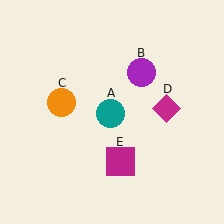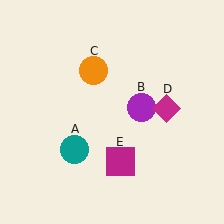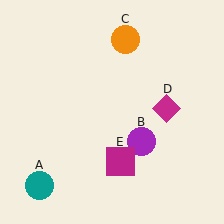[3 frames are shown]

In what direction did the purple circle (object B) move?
The purple circle (object B) moved down.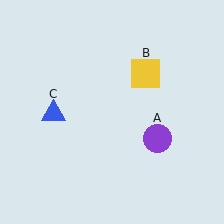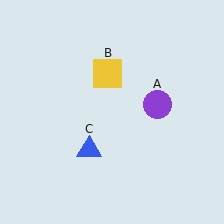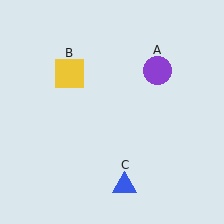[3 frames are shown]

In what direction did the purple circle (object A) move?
The purple circle (object A) moved up.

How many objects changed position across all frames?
3 objects changed position: purple circle (object A), yellow square (object B), blue triangle (object C).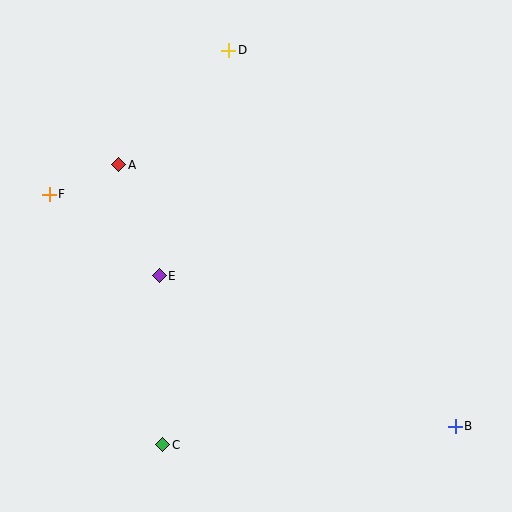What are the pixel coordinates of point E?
Point E is at (159, 276).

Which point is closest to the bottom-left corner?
Point C is closest to the bottom-left corner.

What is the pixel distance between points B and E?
The distance between B and E is 332 pixels.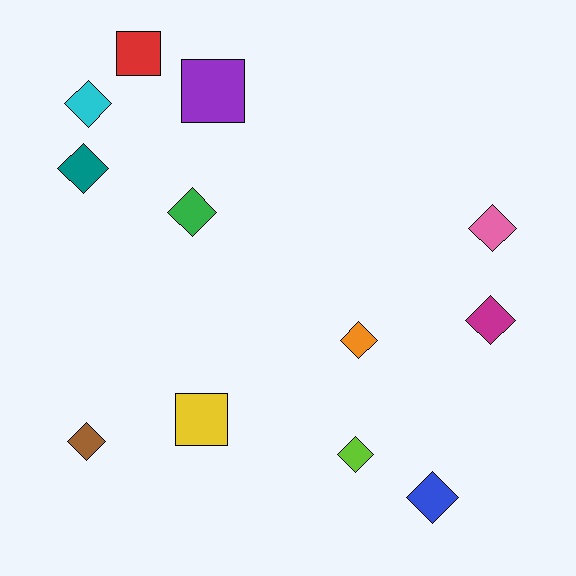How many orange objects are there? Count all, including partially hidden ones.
There is 1 orange object.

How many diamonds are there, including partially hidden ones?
There are 9 diamonds.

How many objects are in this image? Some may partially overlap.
There are 12 objects.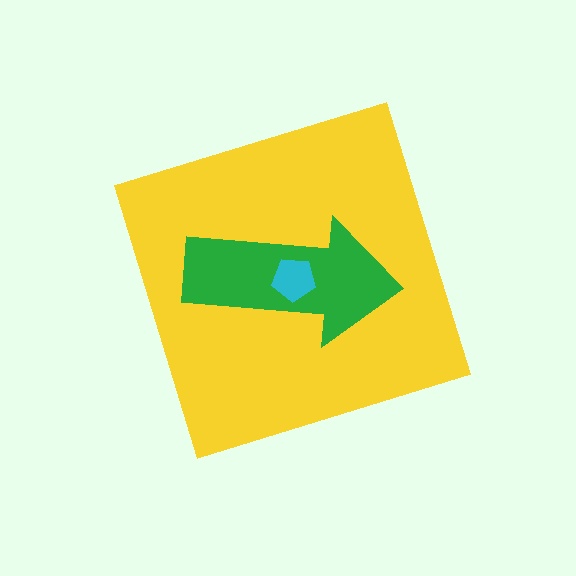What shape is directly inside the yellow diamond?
The green arrow.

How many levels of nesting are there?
3.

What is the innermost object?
The cyan pentagon.